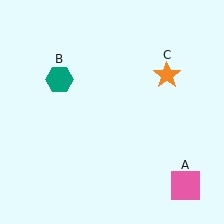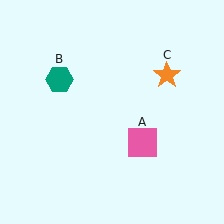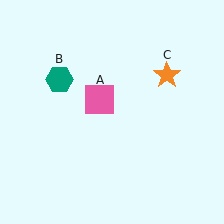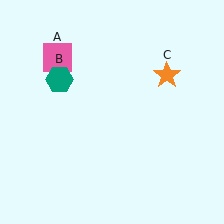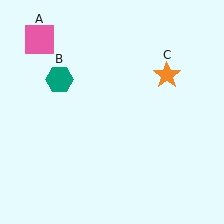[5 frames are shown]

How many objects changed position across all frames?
1 object changed position: pink square (object A).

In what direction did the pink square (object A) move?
The pink square (object A) moved up and to the left.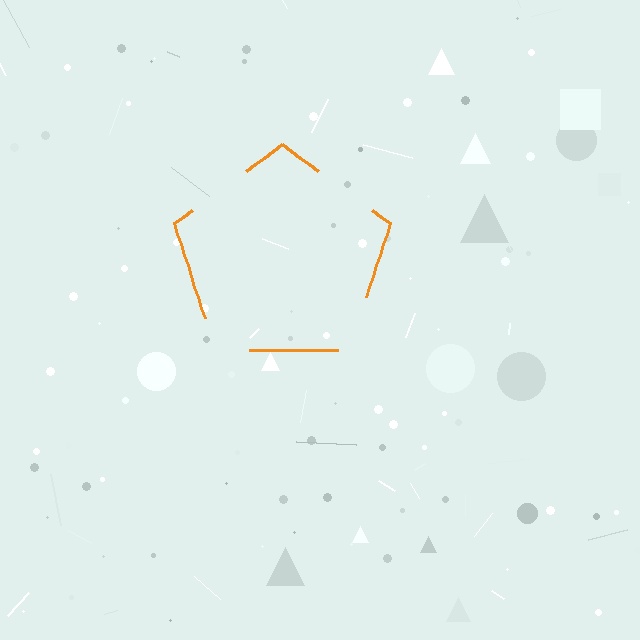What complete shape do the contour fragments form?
The contour fragments form a pentagon.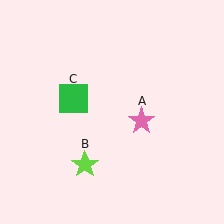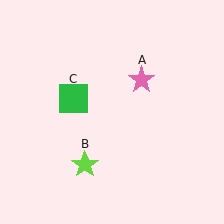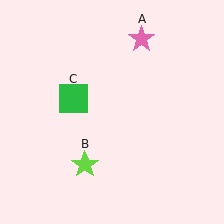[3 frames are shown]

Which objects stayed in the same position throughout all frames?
Lime star (object B) and green square (object C) remained stationary.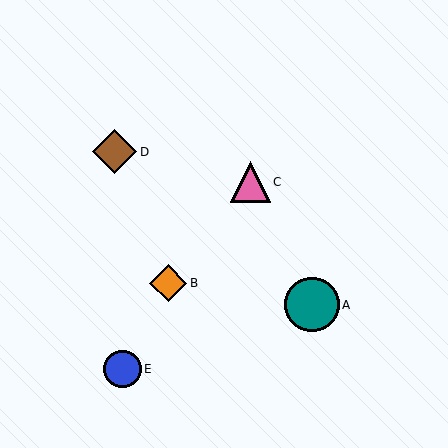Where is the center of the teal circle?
The center of the teal circle is at (312, 305).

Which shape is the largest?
The teal circle (labeled A) is the largest.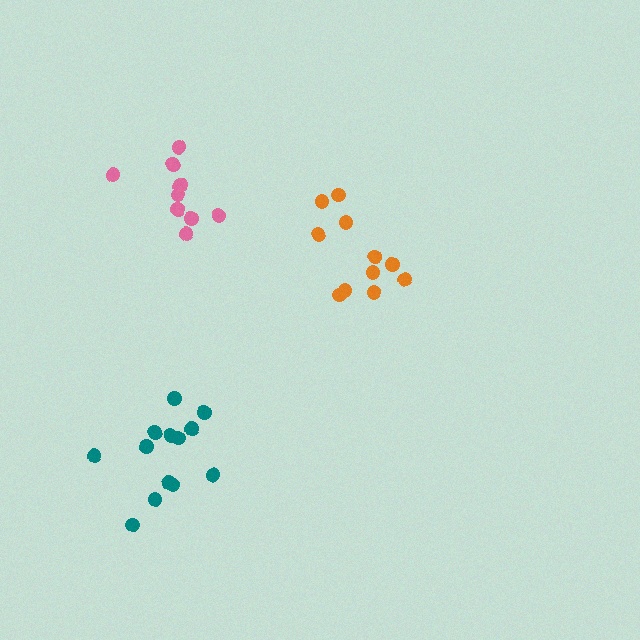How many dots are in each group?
Group 1: 13 dots, Group 2: 10 dots, Group 3: 11 dots (34 total).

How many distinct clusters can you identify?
There are 3 distinct clusters.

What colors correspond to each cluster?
The clusters are colored: teal, pink, orange.